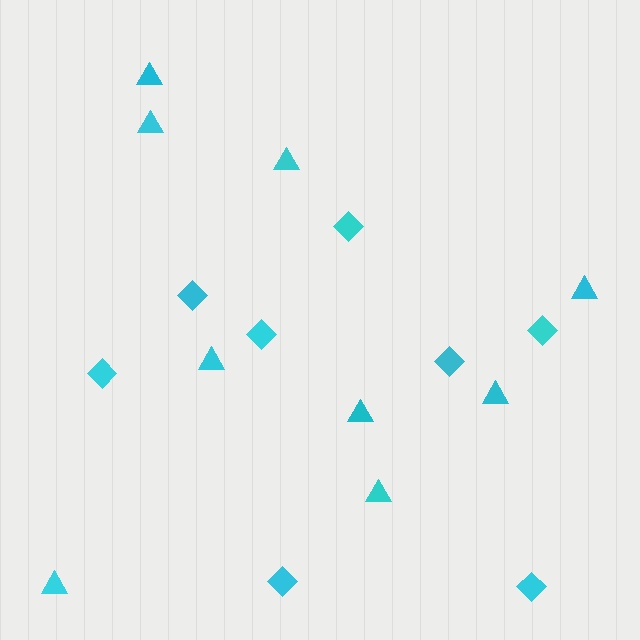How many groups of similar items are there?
There are 2 groups: one group of triangles (9) and one group of diamonds (8).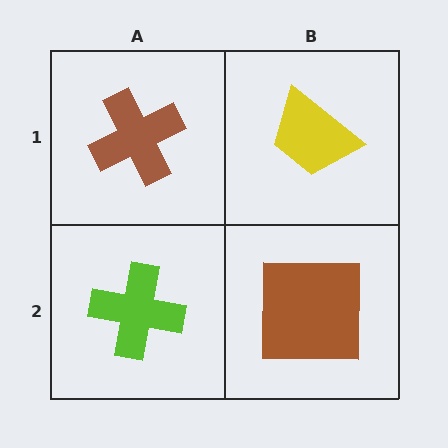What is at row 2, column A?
A lime cross.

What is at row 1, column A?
A brown cross.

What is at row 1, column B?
A yellow trapezoid.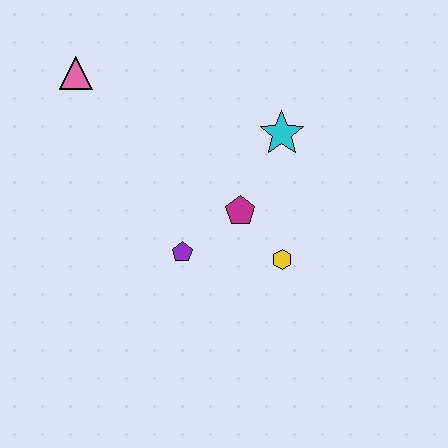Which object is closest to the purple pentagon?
The magenta pentagon is closest to the purple pentagon.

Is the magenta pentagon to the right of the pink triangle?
Yes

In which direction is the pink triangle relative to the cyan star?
The pink triangle is to the left of the cyan star.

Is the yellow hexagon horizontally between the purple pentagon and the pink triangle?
No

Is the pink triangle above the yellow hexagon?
Yes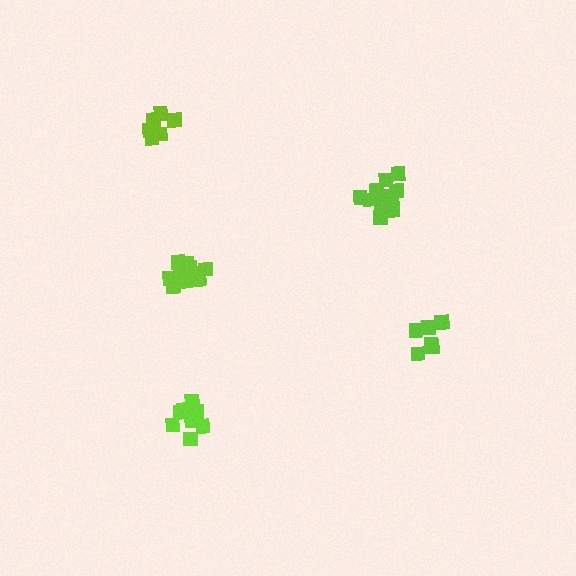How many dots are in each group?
Group 1: 11 dots, Group 2: 12 dots, Group 3: 6 dots, Group 4: 6 dots, Group 5: 10 dots (45 total).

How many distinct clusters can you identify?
There are 5 distinct clusters.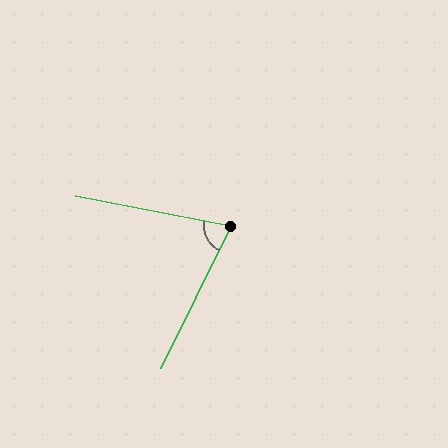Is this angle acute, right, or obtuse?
It is acute.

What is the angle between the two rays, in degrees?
Approximately 74 degrees.